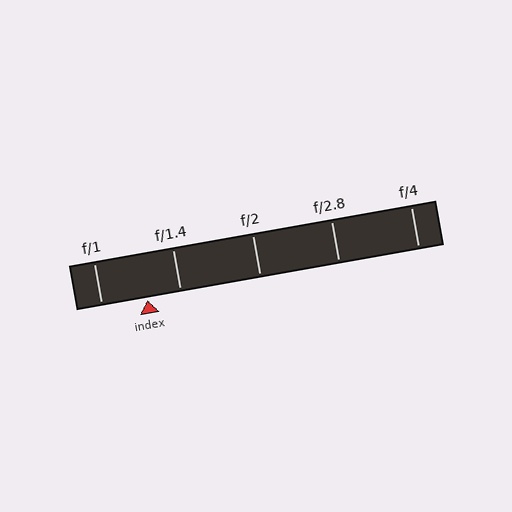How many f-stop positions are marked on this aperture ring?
There are 5 f-stop positions marked.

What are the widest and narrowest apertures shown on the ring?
The widest aperture shown is f/1 and the narrowest is f/4.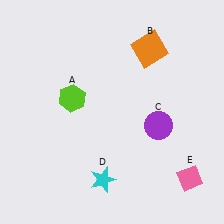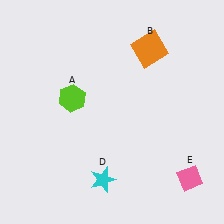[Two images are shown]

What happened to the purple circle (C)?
The purple circle (C) was removed in Image 2. It was in the bottom-right area of Image 1.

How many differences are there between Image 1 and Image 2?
There is 1 difference between the two images.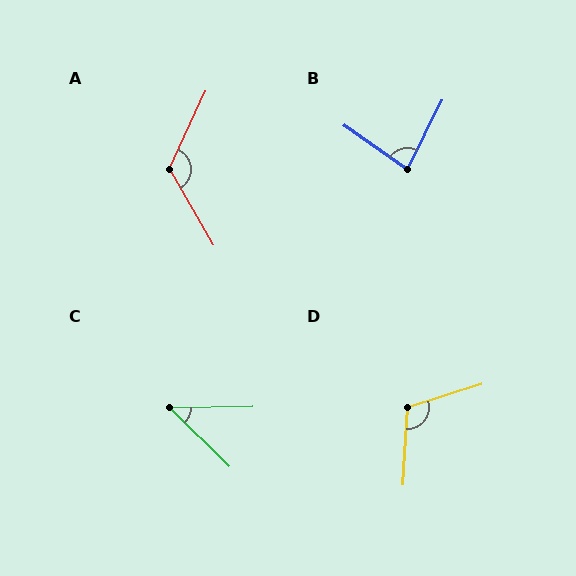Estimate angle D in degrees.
Approximately 111 degrees.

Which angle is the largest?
A, at approximately 125 degrees.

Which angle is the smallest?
C, at approximately 46 degrees.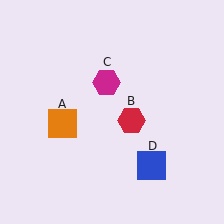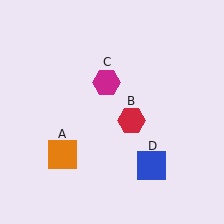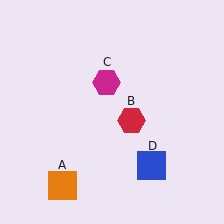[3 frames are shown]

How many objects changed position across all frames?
1 object changed position: orange square (object A).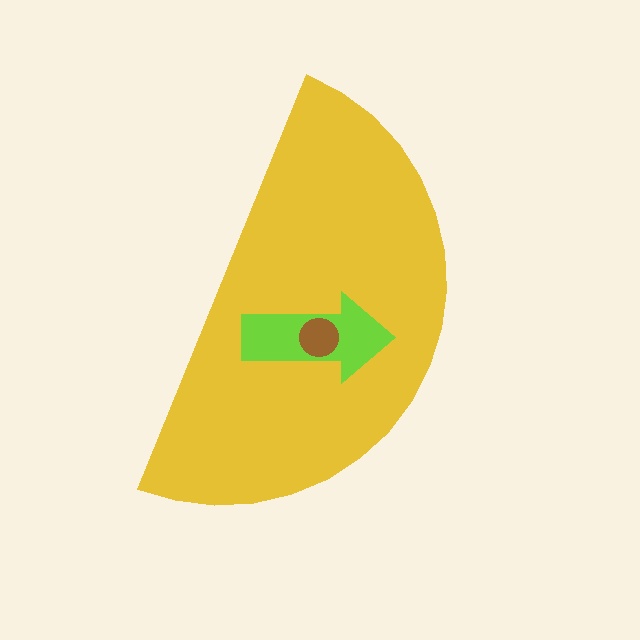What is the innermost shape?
The brown circle.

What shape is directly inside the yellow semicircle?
The lime arrow.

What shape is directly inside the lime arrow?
The brown circle.